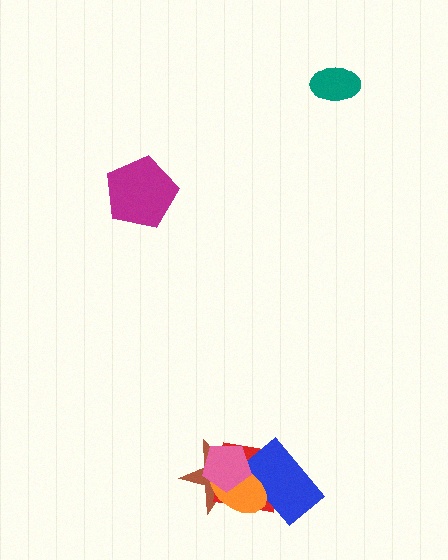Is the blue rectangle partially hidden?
Yes, it is partially covered by another shape.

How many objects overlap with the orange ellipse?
4 objects overlap with the orange ellipse.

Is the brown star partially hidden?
Yes, it is partially covered by another shape.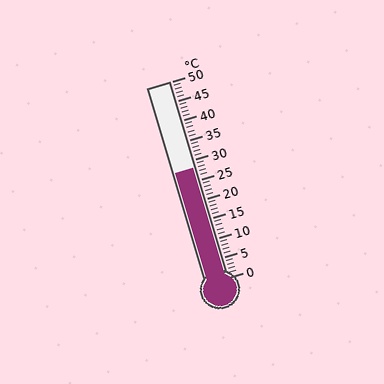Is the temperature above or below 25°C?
The temperature is above 25°C.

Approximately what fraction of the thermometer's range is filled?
The thermometer is filled to approximately 55% of its range.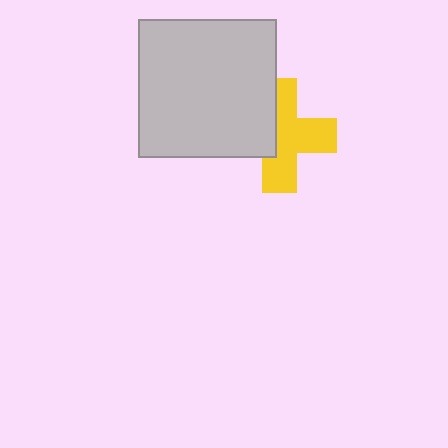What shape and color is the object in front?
The object in front is a light gray square.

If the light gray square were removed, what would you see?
You would see the complete yellow cross.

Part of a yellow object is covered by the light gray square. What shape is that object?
It is a cross.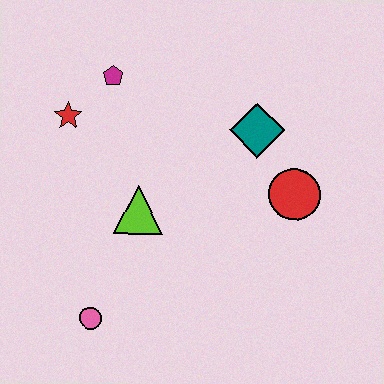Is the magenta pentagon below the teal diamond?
No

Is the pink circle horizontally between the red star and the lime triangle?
Yes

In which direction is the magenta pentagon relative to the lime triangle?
The magenta pentagon is above the lime triangle.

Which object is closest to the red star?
The magenta pentagon is closest to the red star.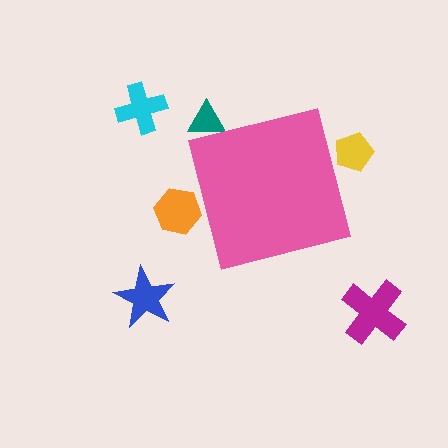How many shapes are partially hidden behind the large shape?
3 shapes are partially hidden.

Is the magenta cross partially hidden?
No, the magenta cross is fully visible.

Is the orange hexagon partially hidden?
Yes, the orange hexagon is partially hidden behind the pink square.